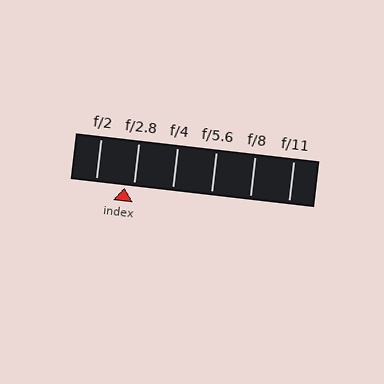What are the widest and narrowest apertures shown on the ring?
The widest aperture shown is f/2 and the narrowest is f/11.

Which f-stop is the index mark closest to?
The index mark is closest to f/2.8.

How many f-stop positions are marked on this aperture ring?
There are 6 f-stop positions marked.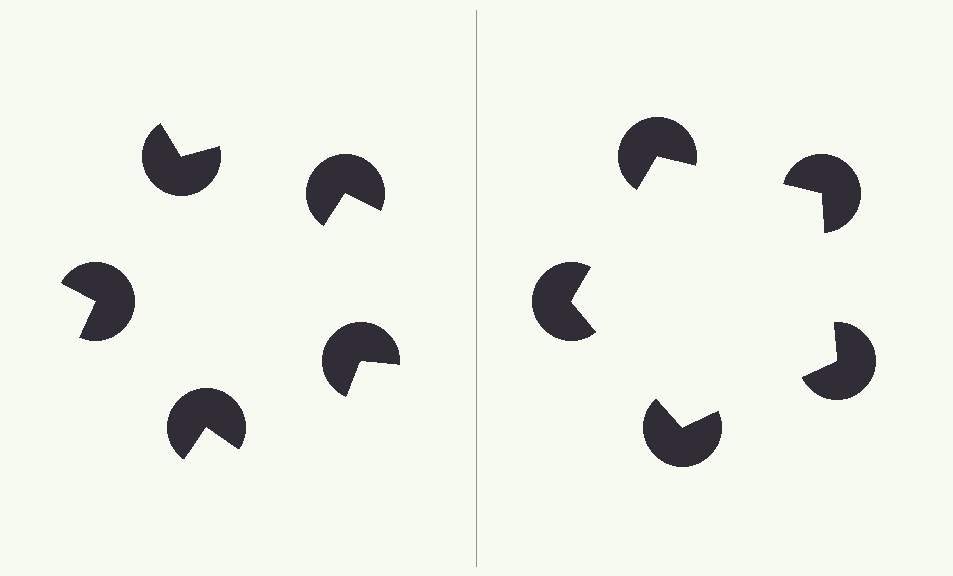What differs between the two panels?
The pac-man discs are positioned identically on both sides; only the wedge orientations differ. On the right they align to a pentagon; on the left they are misaligned.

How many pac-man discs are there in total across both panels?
10 — 5 on each side.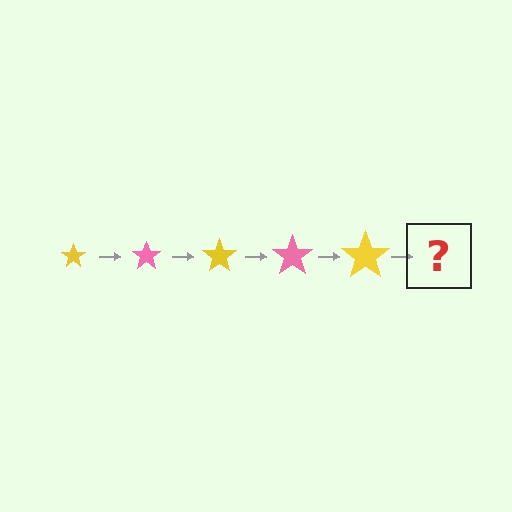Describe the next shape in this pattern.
It should be a pink star, larger than the previous one.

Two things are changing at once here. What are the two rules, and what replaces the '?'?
The two rules are that the star grows larger each step and the color cycles through yellow and pink. The '?' should be a pink star, larger than the previous one.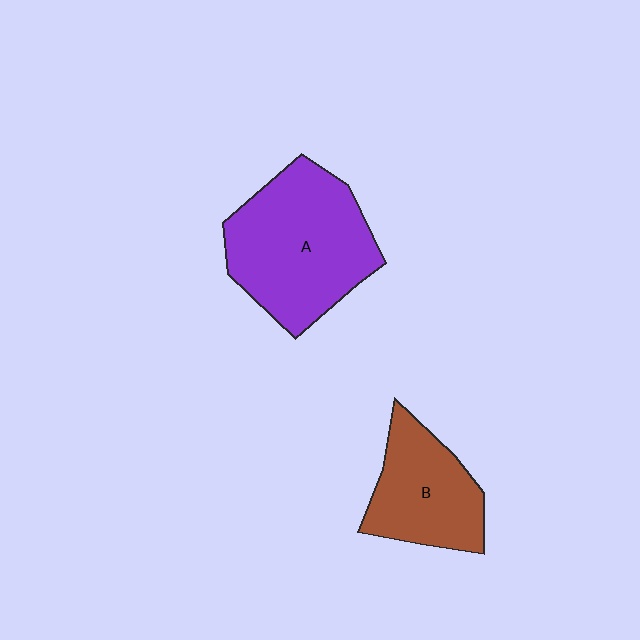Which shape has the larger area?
Shape A (purple).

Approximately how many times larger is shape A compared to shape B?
Approximately 1.6 times.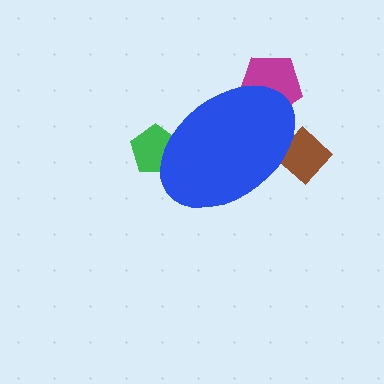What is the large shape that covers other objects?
A blue ellipse.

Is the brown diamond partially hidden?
Yes, the brown diamond is partially hidden behind the blue ellipse.